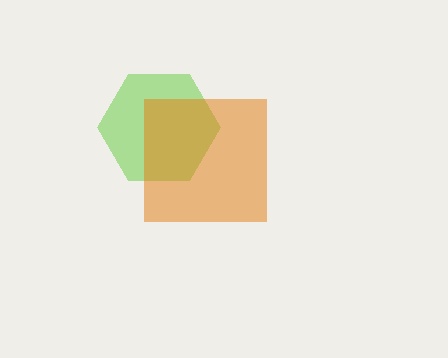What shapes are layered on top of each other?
The layered shapes are: a lime hexagon, an orange square.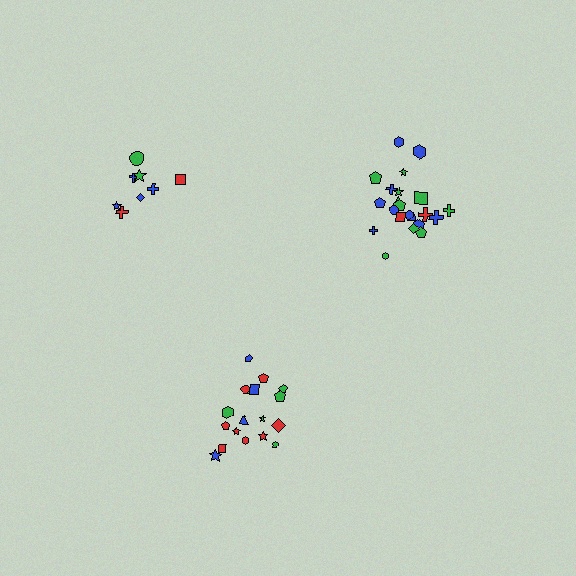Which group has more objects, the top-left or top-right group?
The top-right group.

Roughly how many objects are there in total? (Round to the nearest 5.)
Roughly 50 objects in total.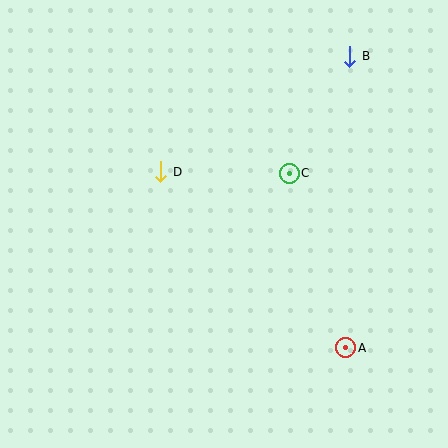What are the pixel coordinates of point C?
Point C is at (289, 173).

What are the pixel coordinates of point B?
Point B is at (350, 57).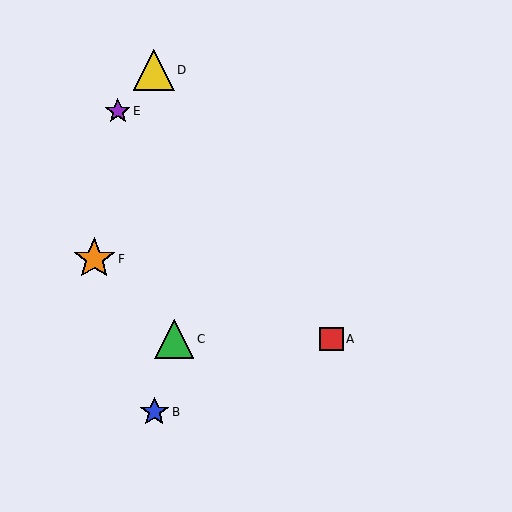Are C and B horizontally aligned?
No, C is at y≈339 and B is at y≈412.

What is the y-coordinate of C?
Object C is at y≈339.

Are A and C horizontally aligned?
Yes, both are at y≈339.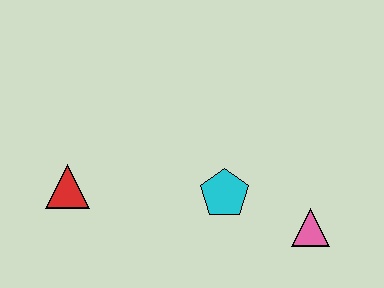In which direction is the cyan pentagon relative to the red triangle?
The cyan pentagon is to the right of the red triangle.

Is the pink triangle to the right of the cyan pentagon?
Yes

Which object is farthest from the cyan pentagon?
The red triangle is farthest from the cyan pentagon.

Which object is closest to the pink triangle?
The cyan pentagon is closest to the pink triangle.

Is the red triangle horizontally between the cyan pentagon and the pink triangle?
No